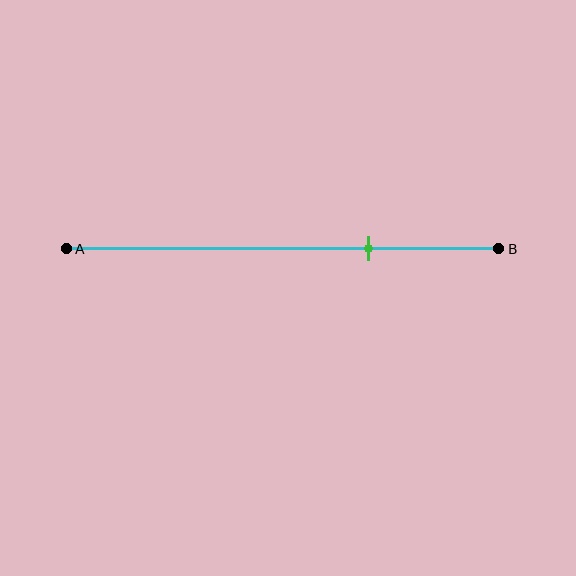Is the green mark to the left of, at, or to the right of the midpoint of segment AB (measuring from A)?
The green mark is to the right of the midpoint of segment AB.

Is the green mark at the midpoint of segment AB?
No, the mark is at about 70% from A, not at the 50% midpoint.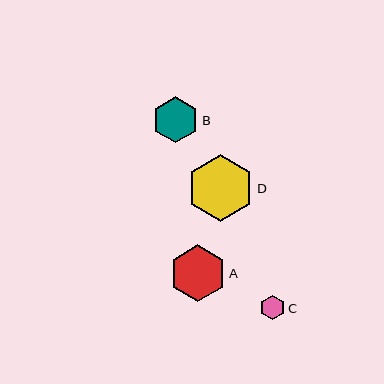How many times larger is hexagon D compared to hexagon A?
Hexagon D is approximately 1.2 times the size of hexagon A.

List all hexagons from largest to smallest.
From largest to smallest: D, A, B, C.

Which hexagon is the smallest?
Hexagon C is the smallest with a size of approximately 24 pixels.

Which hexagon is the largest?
Hexagon D is the largest with a size of approximately 67 pixels.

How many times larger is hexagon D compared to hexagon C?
Hexagon D is approximately 2.7 times the size of hexagon C.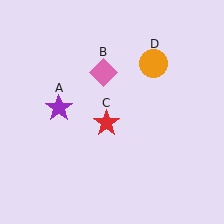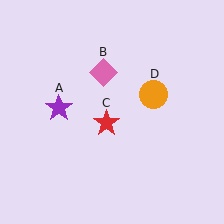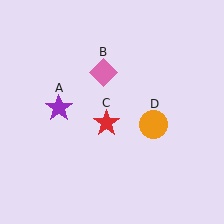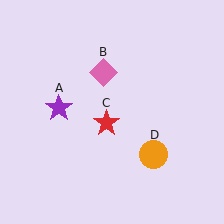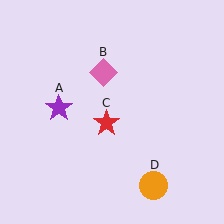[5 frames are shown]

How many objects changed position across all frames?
1 object changed position: orange circle (object D).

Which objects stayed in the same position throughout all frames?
Purple star (object A) and pink diamond (object B) and red star (object C) remained stationary.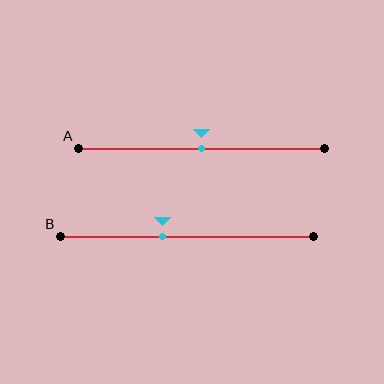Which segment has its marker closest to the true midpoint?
Segment A has its marker closest to the true midpoint.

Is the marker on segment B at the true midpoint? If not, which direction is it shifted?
No, the marker on segment B is shifted to the left by about 10% of the segment length.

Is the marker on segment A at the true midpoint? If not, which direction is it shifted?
Yes, the marker on segment A is at the true midpoint.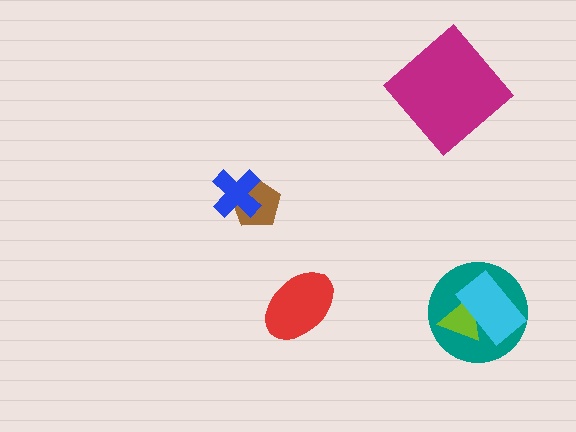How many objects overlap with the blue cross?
1 object overlaps with the blue cross.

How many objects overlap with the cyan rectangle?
2 objects overlap with the cyan rectangle.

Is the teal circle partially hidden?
Yes, it is partially covered by another shape.